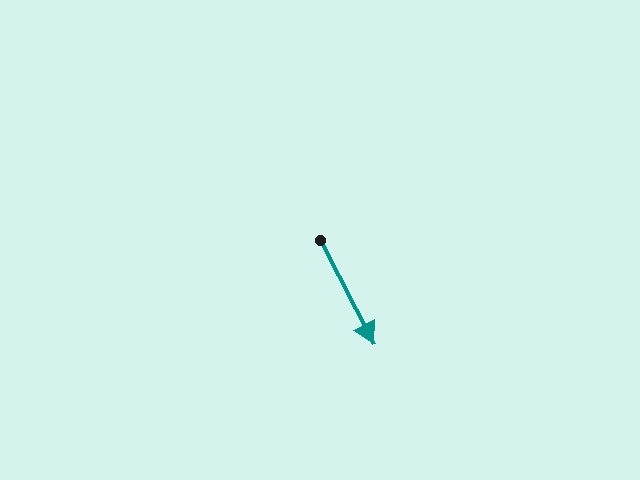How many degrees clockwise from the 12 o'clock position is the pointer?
Approximately 153 degrees.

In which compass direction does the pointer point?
Southeast.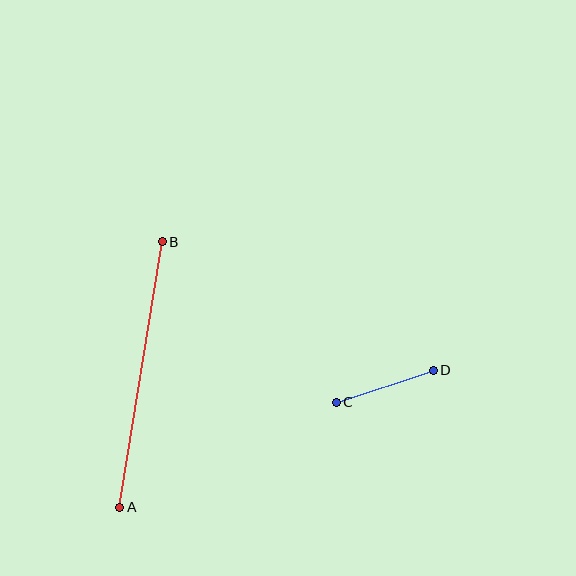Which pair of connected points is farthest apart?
Points A and B are farthest apart.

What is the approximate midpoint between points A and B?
The midpoint is at approximately (141, 375) pixels.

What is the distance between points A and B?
The distance is approximately 269 pixels.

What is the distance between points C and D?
The distance is approximately 102 pixels.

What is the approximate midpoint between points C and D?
The midpoint is at approximately (385, 386) pixels.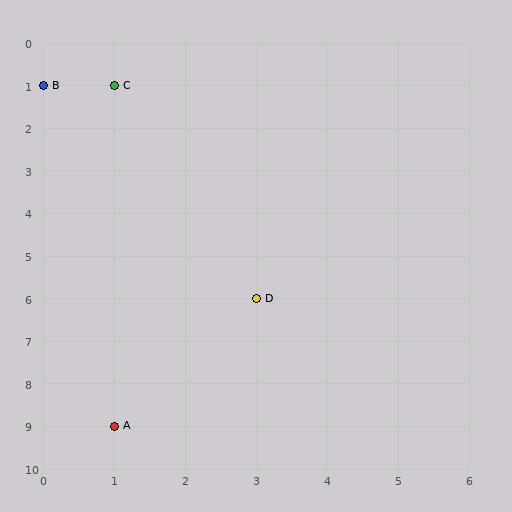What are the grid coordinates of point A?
Point A is at grid coordinates (1, 9).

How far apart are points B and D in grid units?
Points B and D are 3 columns and 5 rows apart (about 5.8 grid units diagonally).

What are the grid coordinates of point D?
Point D is at grid coordinates (3, 6).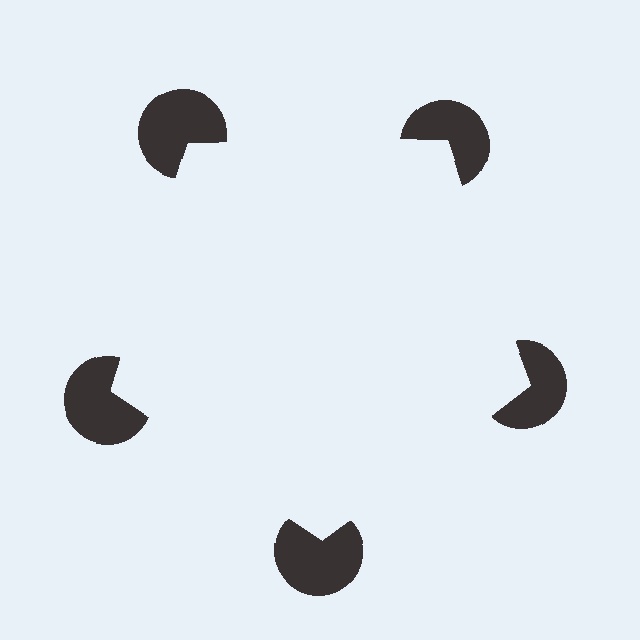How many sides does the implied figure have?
5 sides.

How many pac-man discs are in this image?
There are 5 — one at each vertex of the illusory pentagon.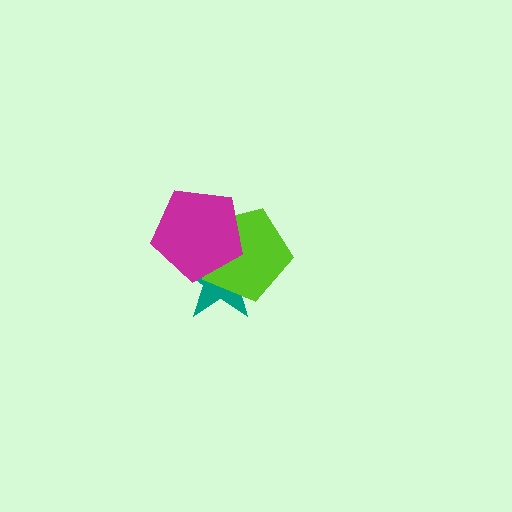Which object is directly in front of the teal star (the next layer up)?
The lime pentagon is directly in front of the teal star.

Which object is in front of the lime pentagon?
The magenta pentagon is in front of the lime pentagon.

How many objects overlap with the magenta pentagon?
2 objects overlap with the magenta pentagon.